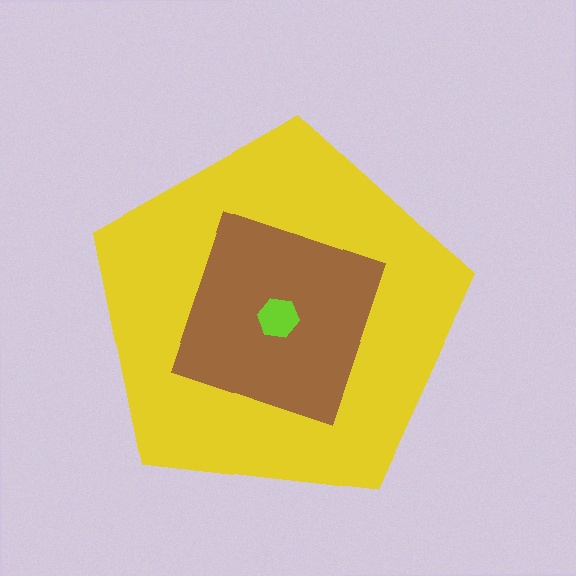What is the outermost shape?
The yellow pentagon.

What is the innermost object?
The lime hexagon.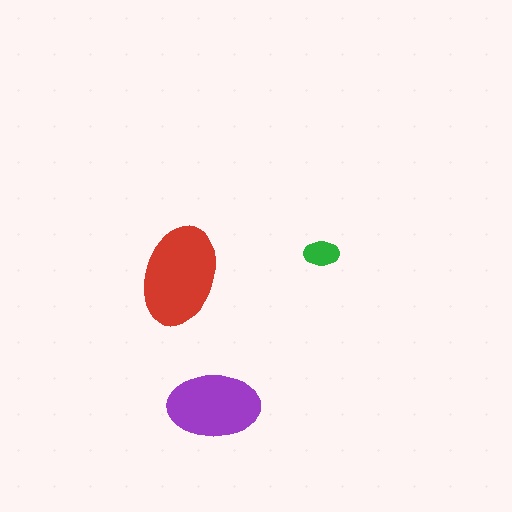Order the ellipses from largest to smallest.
the red one, the purple one, the green one.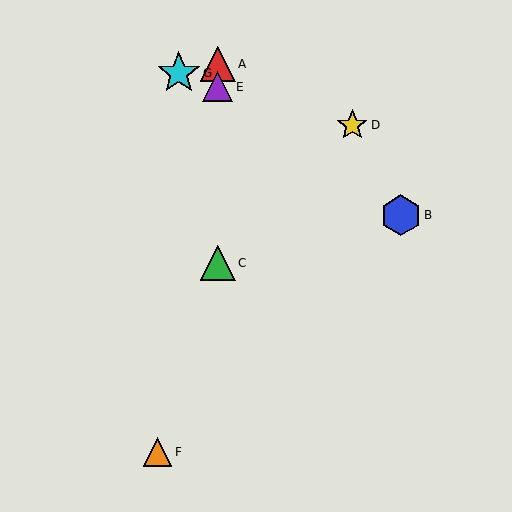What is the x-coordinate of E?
Object E is at x≈218.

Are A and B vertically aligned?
No, A is at x≈218 and B is at x≈401.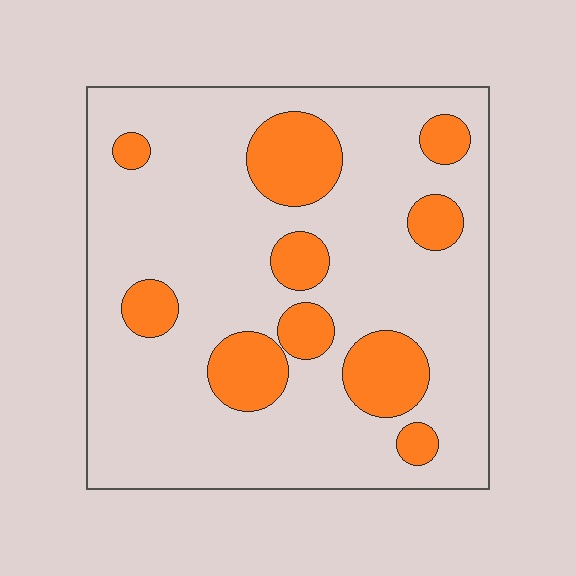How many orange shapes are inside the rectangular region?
10.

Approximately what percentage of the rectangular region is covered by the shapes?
Approximately 20%.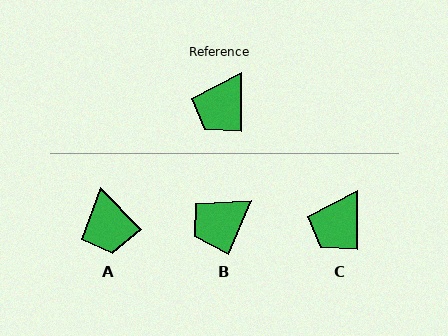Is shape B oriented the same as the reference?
No, it is off by about 24 degrees.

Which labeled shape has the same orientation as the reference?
C.